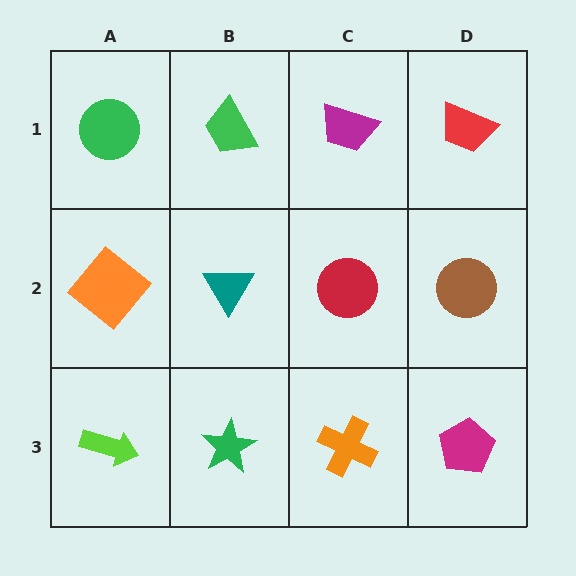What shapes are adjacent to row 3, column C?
A red circle (row 2, column C), a green star (row 3, column B), a magenta pentagon (row 3, column D).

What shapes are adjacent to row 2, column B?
A green trapezoid (row 1, column B), a green star (row 3, column B), an orange diamond (row 2, column A), a red circle (row 2, column C).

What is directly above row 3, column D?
A brown circle.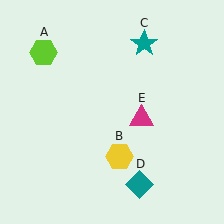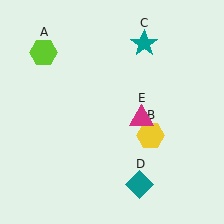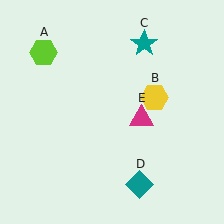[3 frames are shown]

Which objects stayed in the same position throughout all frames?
Lime hexagon (object A) and teal star (object C) and teal diamond (object D) and magenta triangle (object E) remained stationary.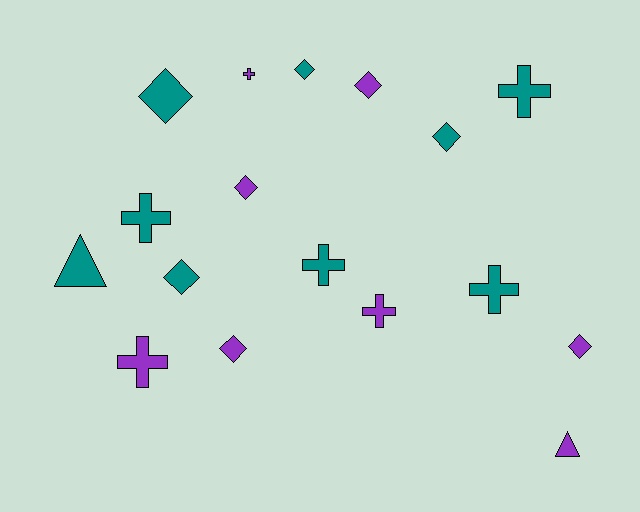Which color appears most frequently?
Teal, with 9 objects.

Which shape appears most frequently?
Diamond, with 8 objects.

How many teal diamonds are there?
There are 4 teal diamonds.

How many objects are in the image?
There are 17 objects.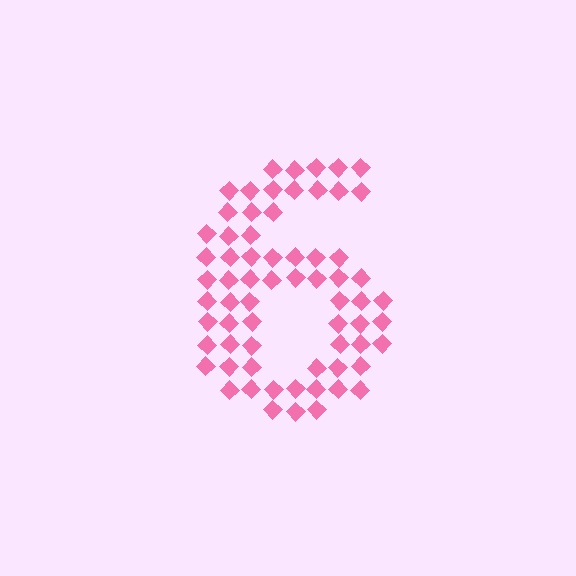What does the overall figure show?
The overall figure shows the digit 6.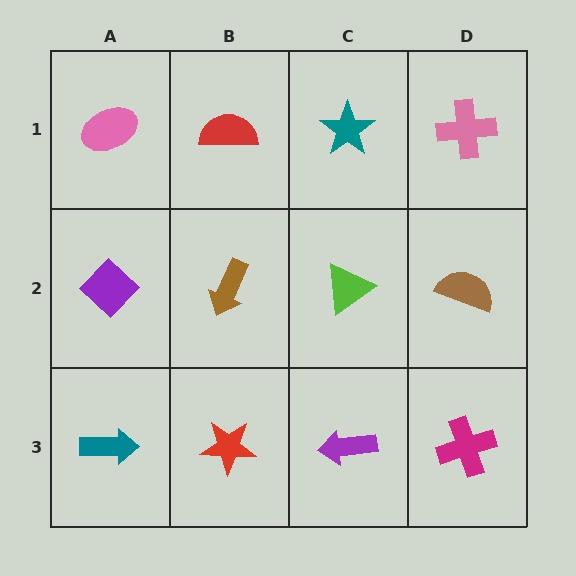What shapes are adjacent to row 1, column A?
A purple diamond (row 2, column A), a red semicircle (row 1, column B).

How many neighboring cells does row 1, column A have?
2.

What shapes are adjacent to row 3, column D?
A brown semicircle (row 2, column D), a purple arrow (row 3, column C).